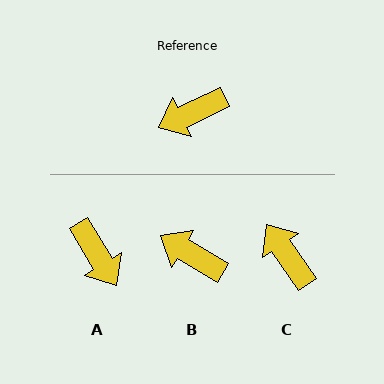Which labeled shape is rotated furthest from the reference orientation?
A, about 96 degrees away.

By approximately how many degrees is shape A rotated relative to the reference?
Approximately 96 degrees counter-clockwise.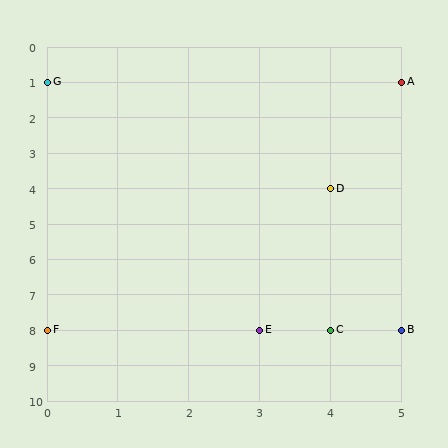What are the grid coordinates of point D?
Point D is at grid coordinates (4, 4).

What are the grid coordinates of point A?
Point A is at grid coordinates (5, 1).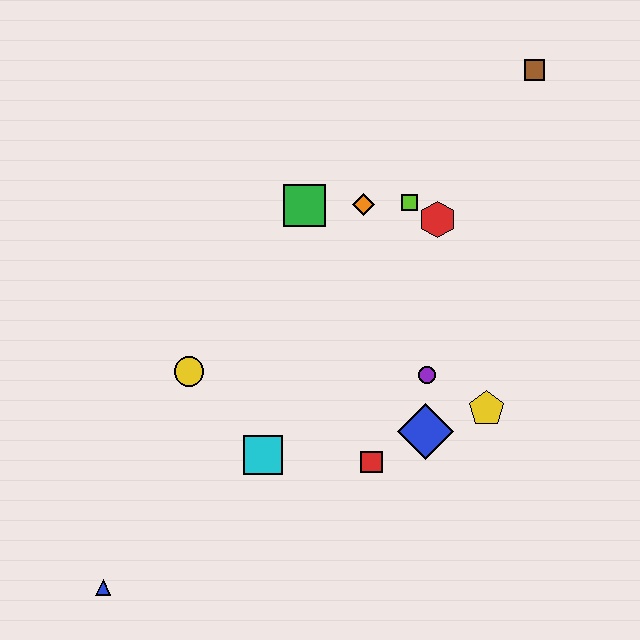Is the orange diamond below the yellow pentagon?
No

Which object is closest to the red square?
The blue diamond is closest to the red square.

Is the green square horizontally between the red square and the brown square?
No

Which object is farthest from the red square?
The brown square is farthest from the red square.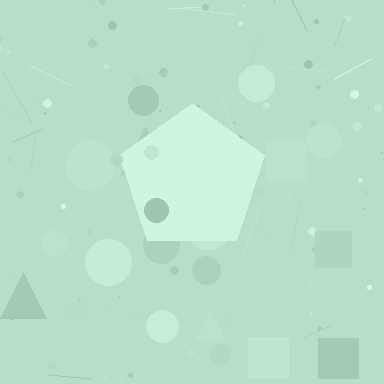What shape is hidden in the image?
A pentagon is hidden in the image.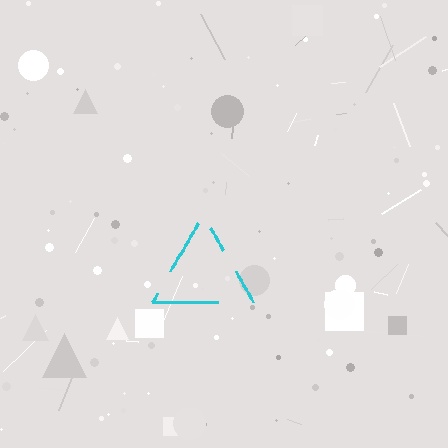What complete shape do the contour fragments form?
The contour fragments form a triangle.